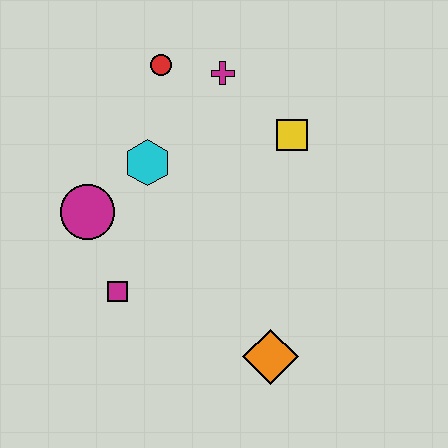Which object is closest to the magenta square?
The magenta circle is closest to the magenta square.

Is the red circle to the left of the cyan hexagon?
No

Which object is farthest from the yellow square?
The magenta square is farthest from the yellow square.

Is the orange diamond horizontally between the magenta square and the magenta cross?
No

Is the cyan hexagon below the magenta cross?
Yes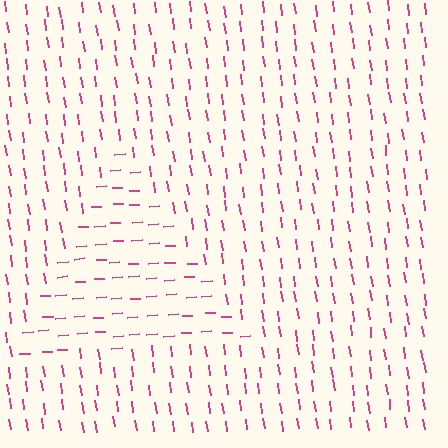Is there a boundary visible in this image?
Yes, there is a texture boundary formed by a change in line orientation.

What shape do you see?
I see a triangle.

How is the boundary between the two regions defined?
The boundary is defined purely by a change in line orientation (approximately 86 degrees difference). All lines are the same color and thickness.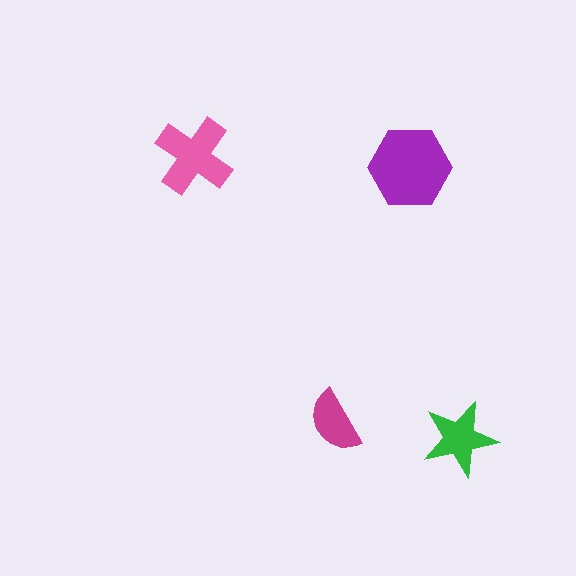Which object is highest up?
The pink cross is topmost.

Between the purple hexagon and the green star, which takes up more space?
The purple hexagon.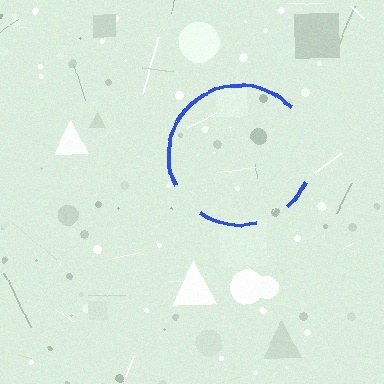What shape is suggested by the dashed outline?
The dashed outline suggests a circle.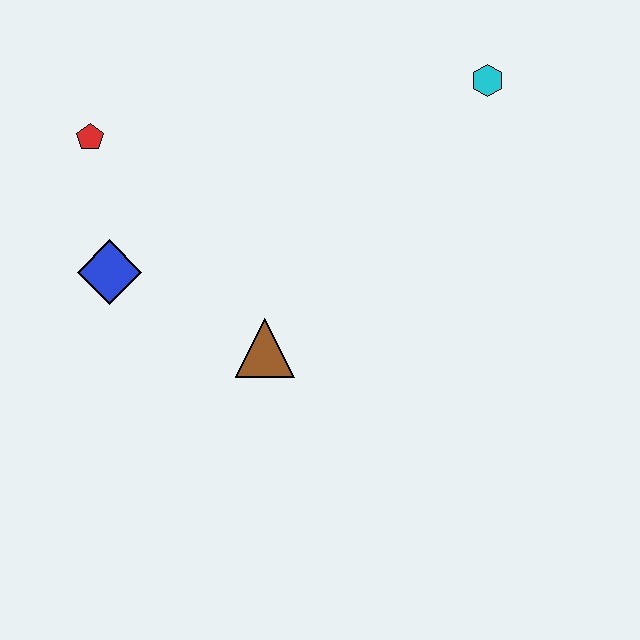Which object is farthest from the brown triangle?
The cyan hexagon is farthest from the brown triangle.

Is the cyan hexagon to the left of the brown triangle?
No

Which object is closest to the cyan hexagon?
The brown triangle is closest to the cyan hexagon.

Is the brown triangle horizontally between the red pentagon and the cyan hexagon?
Yes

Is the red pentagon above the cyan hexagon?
No